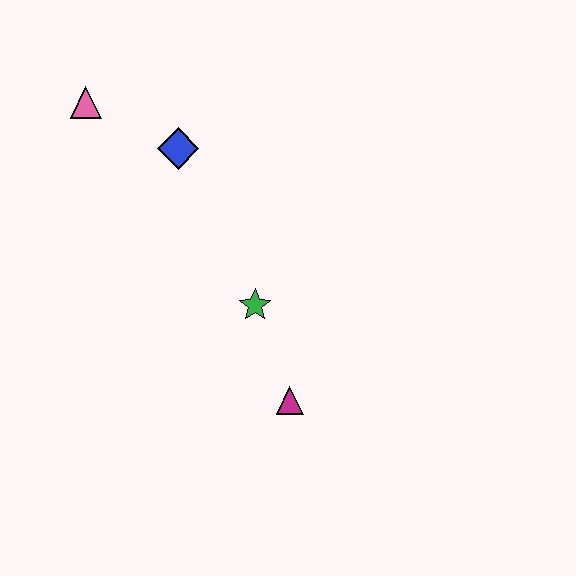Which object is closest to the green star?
The magenta triangle is closest to the green star.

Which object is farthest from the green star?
The pink triangle is farthest from the green star.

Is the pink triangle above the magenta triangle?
Yes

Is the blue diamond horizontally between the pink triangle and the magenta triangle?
Yes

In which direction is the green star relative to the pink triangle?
The green star is below the pink triangle.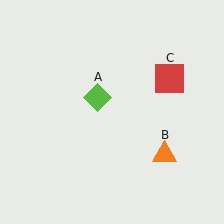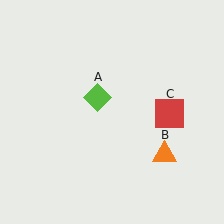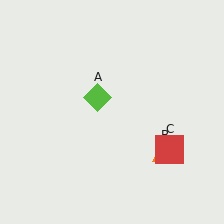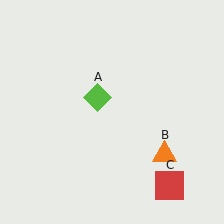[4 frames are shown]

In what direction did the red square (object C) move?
The red square (object C) moved down.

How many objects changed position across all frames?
1 object changed position: red square (object C).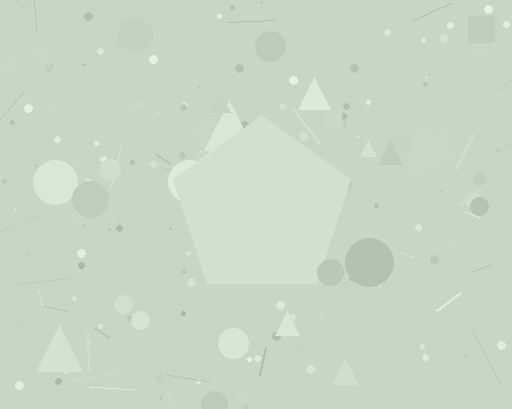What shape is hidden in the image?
A pentagon is hidden in the image.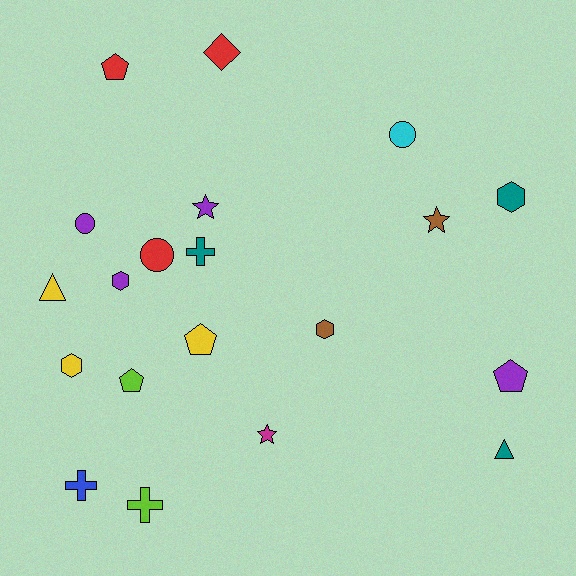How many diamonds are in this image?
There is 1 diamond.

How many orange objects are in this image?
There are no orange objects.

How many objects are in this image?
There are 20 objects.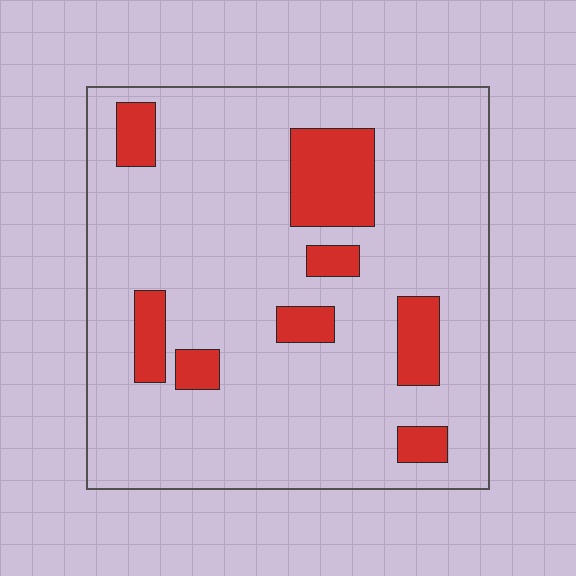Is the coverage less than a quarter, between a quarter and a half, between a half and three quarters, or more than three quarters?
Less than a quarter.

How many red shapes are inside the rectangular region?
8.